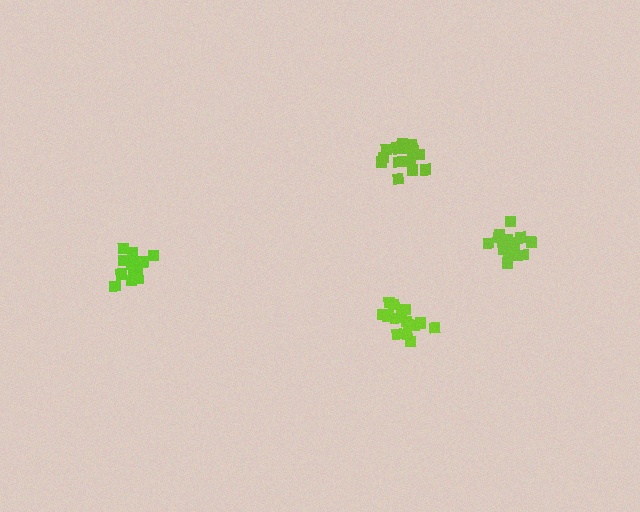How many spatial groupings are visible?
There are 4 spatial groupings.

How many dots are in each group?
Group 1: 15 dots, Group 2: 15 dots, Group 3: 17 dots, Group 4: 16 dots (63 total).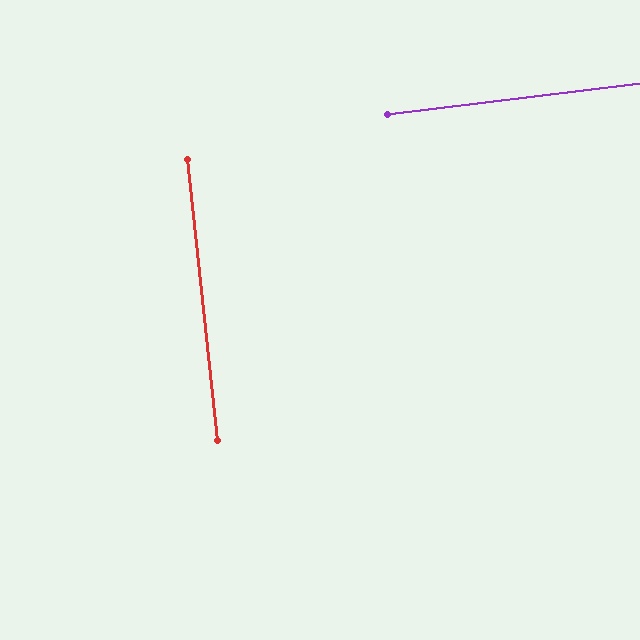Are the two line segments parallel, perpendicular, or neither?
Perpendicular — they meet at approximately 89°.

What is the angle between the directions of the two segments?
Approximately 89 degrees.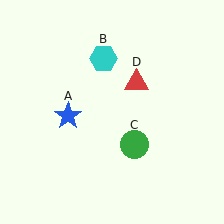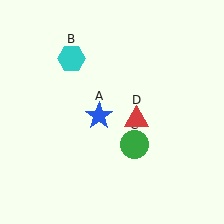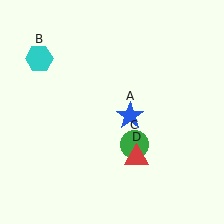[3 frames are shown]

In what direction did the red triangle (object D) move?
The red triangle (object D) moved down.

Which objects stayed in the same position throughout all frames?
Green circle (object C) remained stationary.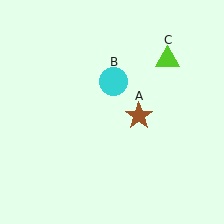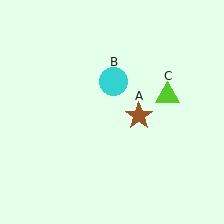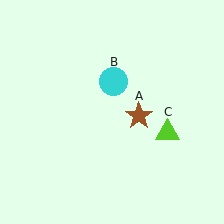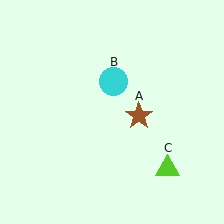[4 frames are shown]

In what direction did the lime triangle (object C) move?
The lime triangle (object C) moved down.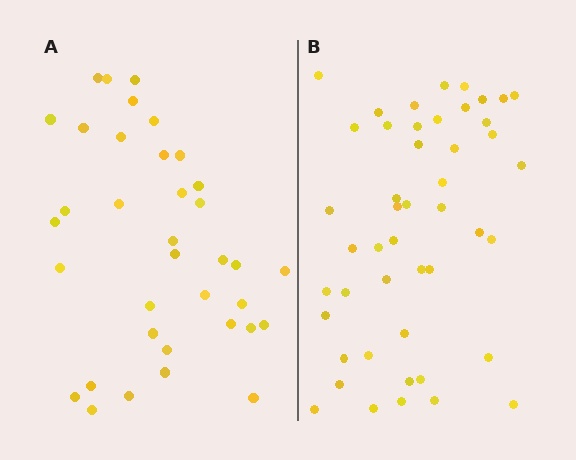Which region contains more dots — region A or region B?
Region B (the right region) has more dots.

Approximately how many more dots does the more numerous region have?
Region B has roughly 12 or so more dots than region A.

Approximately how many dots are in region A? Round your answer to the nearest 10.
About 40 dots. (The exact count is 36, which rounds to 40.)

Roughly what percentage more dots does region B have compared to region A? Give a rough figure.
About 30% more.